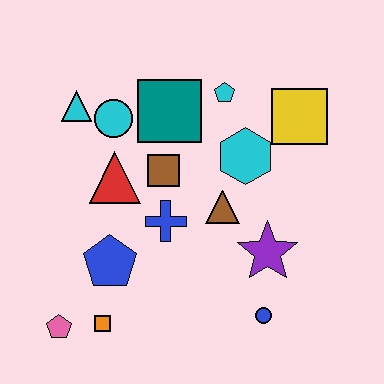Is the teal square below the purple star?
No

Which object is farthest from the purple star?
The cyan triangle is farthest from the purple star.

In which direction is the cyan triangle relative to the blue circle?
The cyan triangle is above the blue circle.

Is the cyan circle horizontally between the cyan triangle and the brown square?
Yes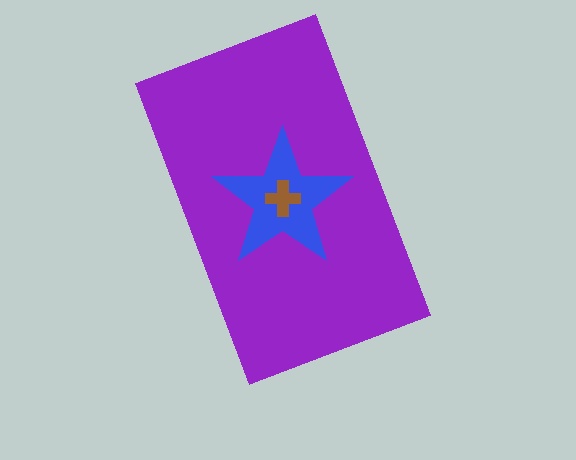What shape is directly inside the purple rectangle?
The blue star.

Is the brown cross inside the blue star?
Yes.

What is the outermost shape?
The purple rectangle.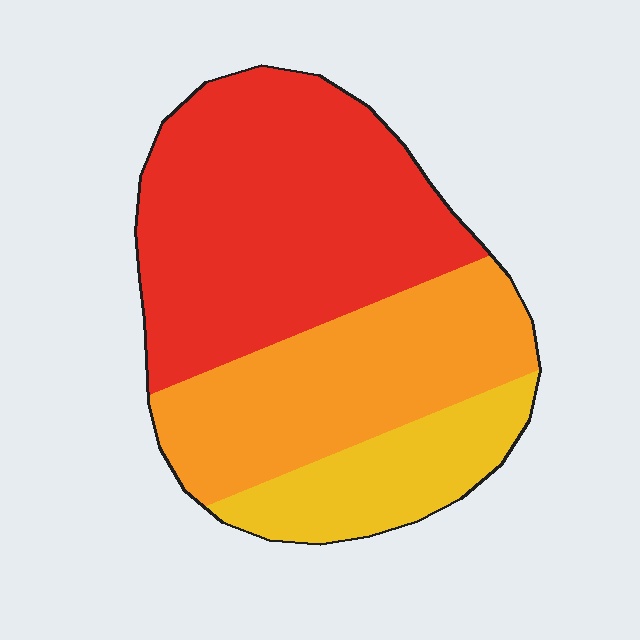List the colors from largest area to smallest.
From largest to smallest: red, orange, yellow.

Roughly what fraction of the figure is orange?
Orange covers roughly 35% of the figure.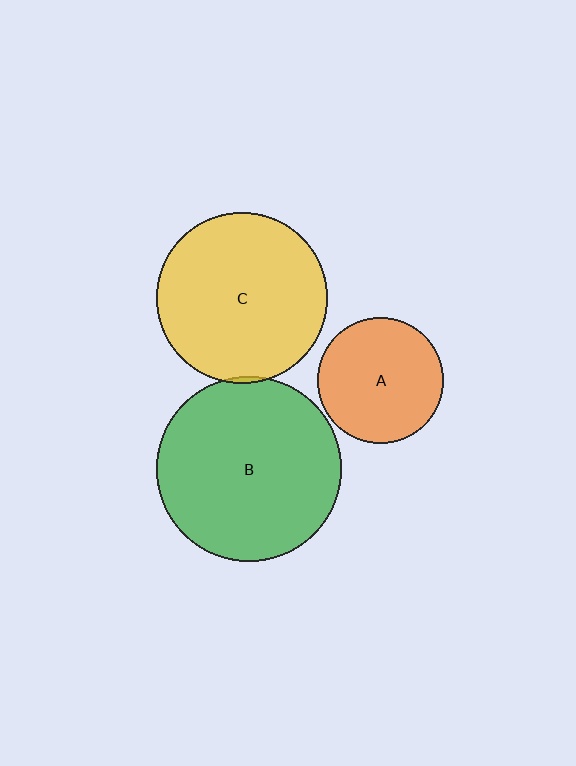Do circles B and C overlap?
Yes.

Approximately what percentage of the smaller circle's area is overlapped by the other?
Approximately 5%.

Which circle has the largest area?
Circle B (green).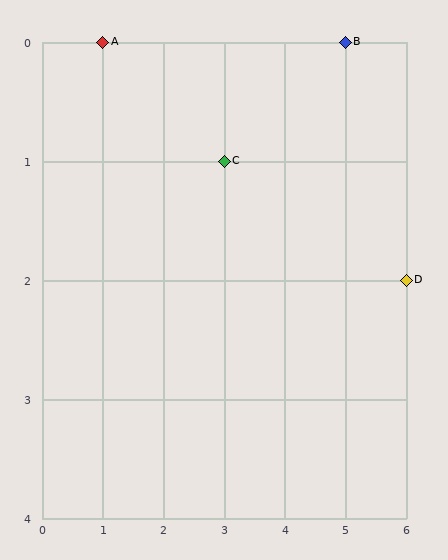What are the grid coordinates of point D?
Point D is at grid coordinates (6, 2).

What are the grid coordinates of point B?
Point B is at grid coordinates (5, 0).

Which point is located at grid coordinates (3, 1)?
Point C is at (3, 1).